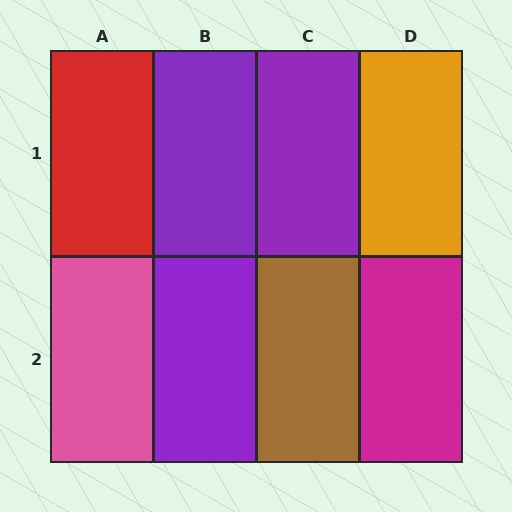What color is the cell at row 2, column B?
Purple.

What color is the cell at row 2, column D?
Magenta.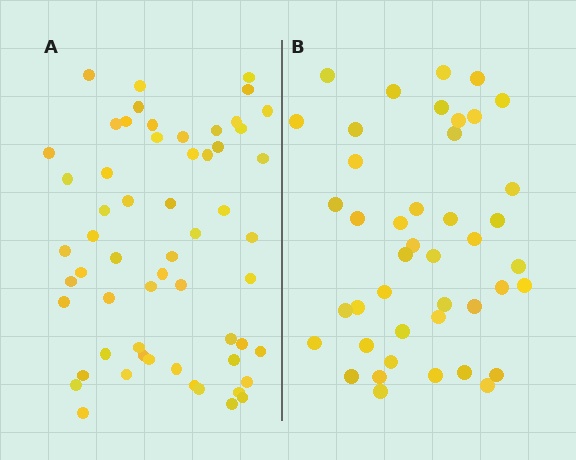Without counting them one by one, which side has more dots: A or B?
Region A (the left region) has more dots.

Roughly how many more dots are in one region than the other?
Region A has approximately 15 more dots than region B.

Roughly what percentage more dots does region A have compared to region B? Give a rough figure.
About 35% more.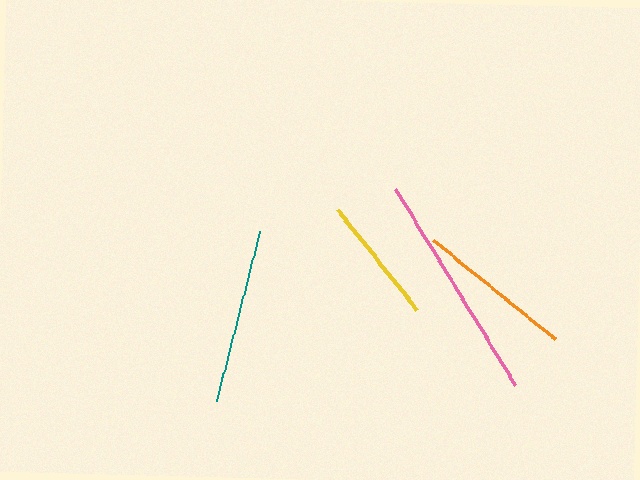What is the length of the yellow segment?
The yellow segment is approximately 128 pixels long.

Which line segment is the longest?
The pink line is the longest at approximately 230 pixels.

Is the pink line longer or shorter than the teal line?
The pink line is longer than the teal line.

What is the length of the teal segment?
The teal segment is approximately 175 pixels long.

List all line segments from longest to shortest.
From longest to shortest: pink, teal, orange, yellow.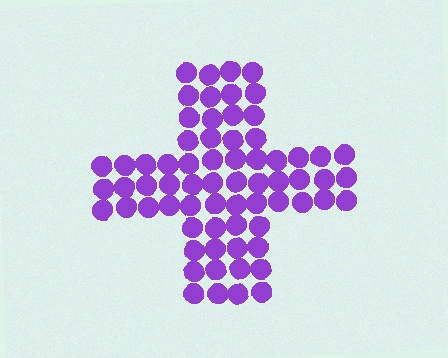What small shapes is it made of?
It is made of small circles.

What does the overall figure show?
The overall figure shows a cross.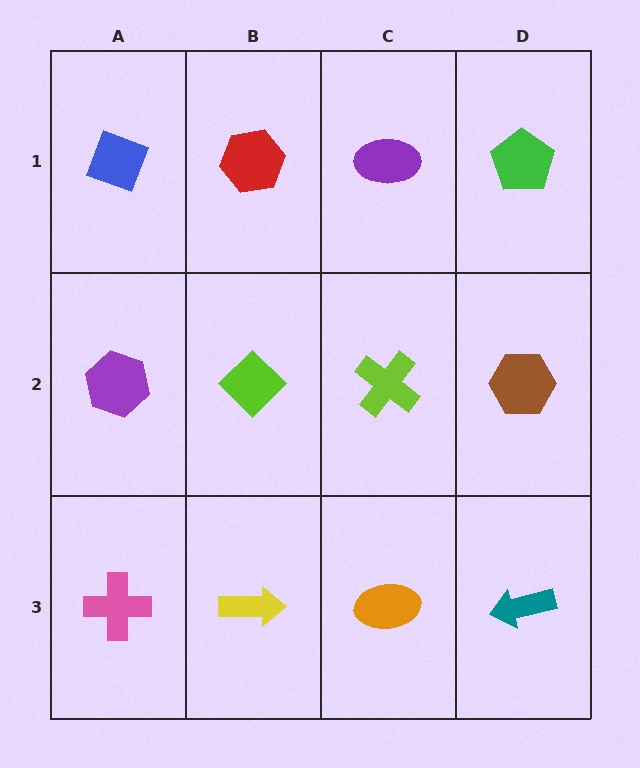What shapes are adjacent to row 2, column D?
A green pentagon (row 1, column D), a teal arrow (row 3, column D), a lime cross (row 2, column C).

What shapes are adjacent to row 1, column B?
A lime diamond (row 2, column B), a blue diamond (row 1, column A), a purple ellipse (row 1, column C).